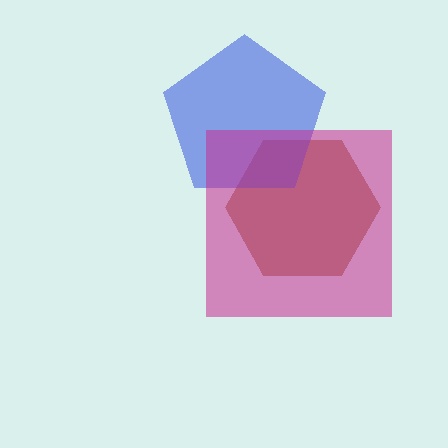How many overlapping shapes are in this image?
There are 3 overlapping shapes in the image.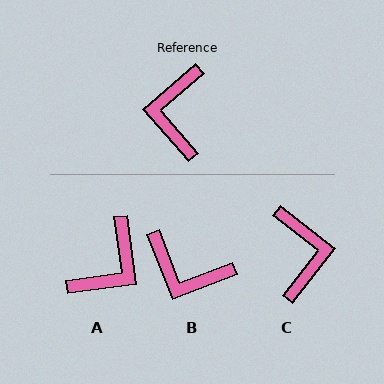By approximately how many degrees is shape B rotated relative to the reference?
Approximately 70 degrees counter-clockwise.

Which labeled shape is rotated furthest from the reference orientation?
C, about 169 degrees away.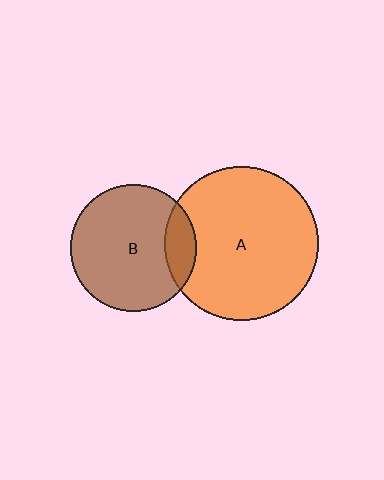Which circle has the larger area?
Circle A (orange).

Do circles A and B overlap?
Yes.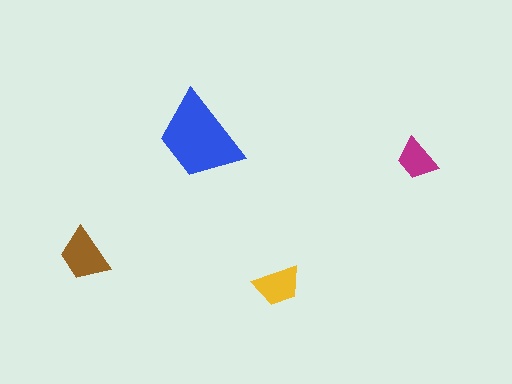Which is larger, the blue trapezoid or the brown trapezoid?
The blue one.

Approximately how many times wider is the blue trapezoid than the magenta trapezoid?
About 2 times wider.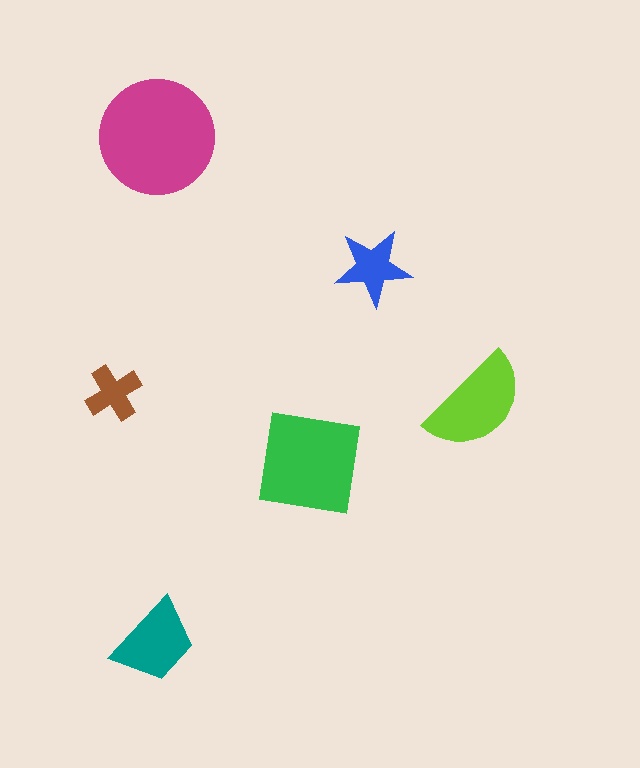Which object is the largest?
The magenta circle.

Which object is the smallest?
The brown cross.